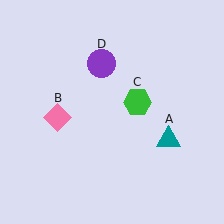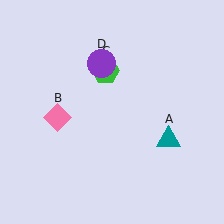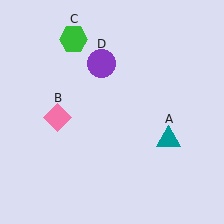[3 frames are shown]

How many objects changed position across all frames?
1 object changed position: green hexagon (object C).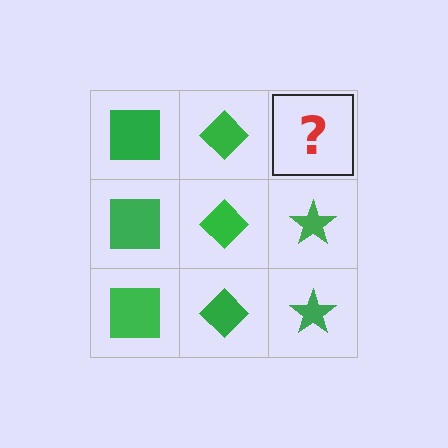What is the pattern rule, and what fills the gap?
The rule is that each column has a consistent shape. The gap should be filled with a green star.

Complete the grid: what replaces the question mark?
The question mark should be replaced with a green star.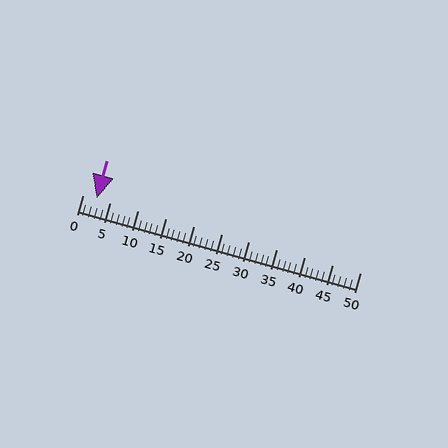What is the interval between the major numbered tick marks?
The major tick marks are spaced 5 units apart.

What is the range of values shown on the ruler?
The ruler shows values from 0 to 50.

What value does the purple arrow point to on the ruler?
The purple arrow points to approximately 2.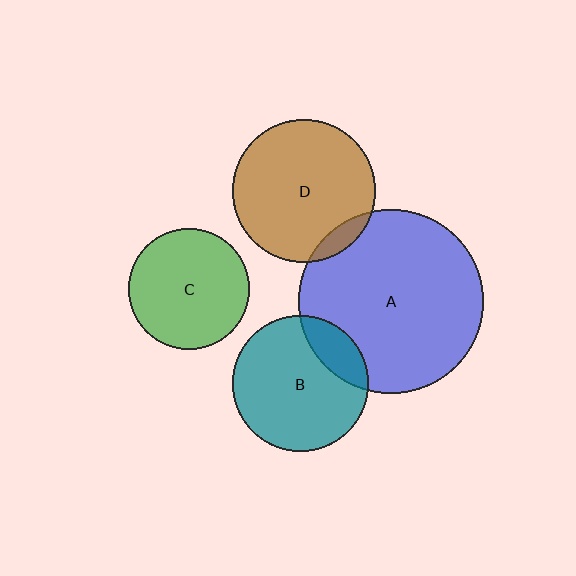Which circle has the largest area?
Circle A (blue).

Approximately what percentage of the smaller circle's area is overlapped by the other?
Approximately 10%.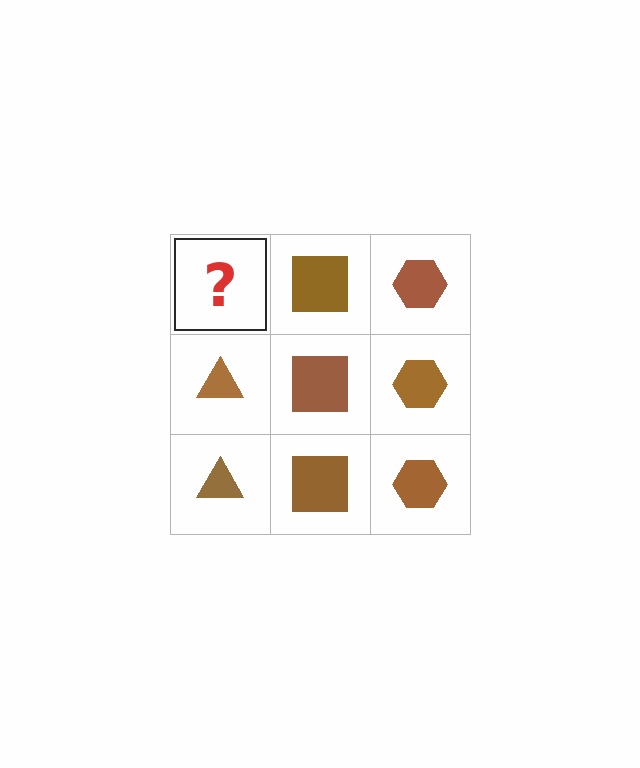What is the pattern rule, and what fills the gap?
The rule is that each column has a consistent shape. The gap should be filled with a brown triangle.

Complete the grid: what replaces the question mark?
The question mark should be replaced with a brown triangle.